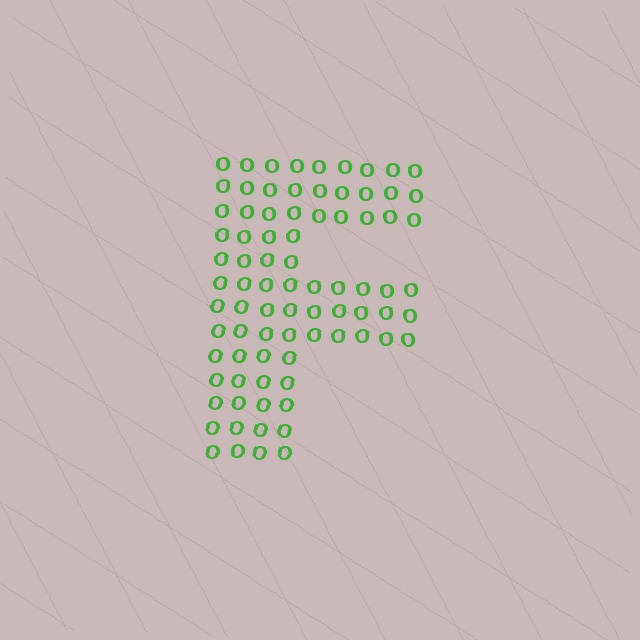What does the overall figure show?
The overall figure shows the letter F.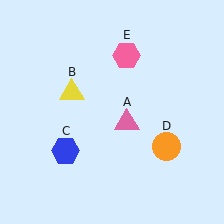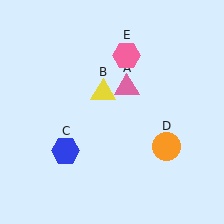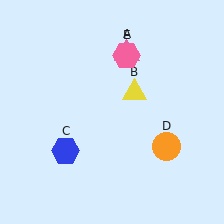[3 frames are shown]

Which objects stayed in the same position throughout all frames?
Blue hexagon (object C) and orange circle (object D) and pink hexagon (object E) remained stationary.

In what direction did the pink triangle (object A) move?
The pink triangle (object A) moved up.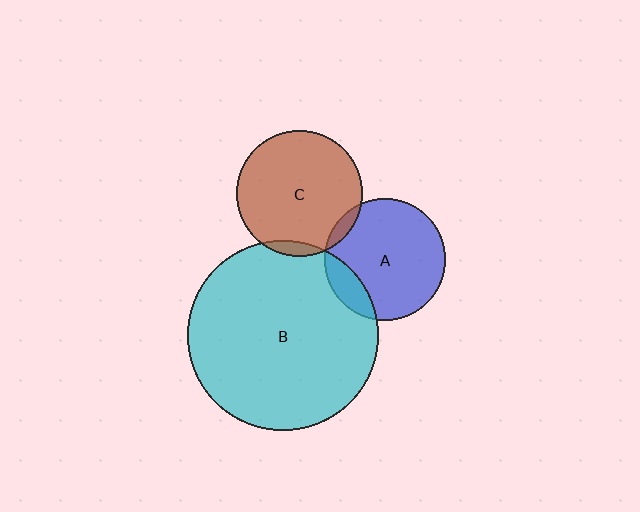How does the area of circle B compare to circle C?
Approximately 2.3 times.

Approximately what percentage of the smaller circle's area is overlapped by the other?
Approximately 5%.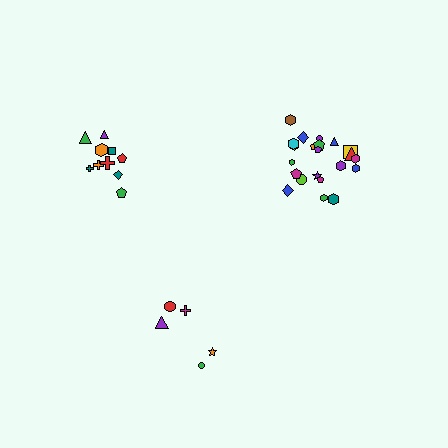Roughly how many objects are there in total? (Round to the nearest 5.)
Roughly 35 objects in total.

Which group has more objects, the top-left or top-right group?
The top-right group.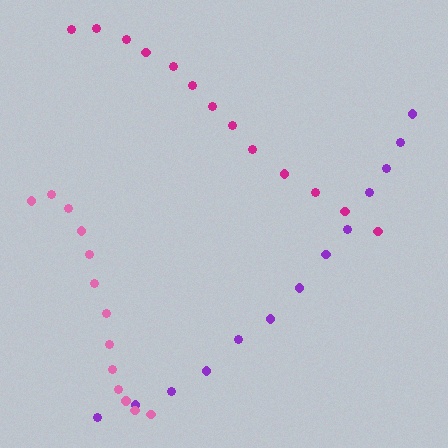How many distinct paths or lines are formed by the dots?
There are 3 distinct paths.